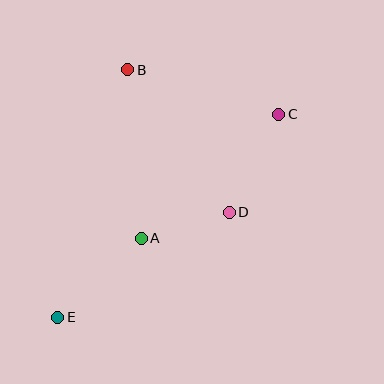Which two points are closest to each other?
Points A and D are closest to each other.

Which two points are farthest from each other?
Points C and E are farthest from each other.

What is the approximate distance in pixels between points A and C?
The distance between A and C is approximately 185 pixels.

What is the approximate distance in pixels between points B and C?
The distance between B and C is approximately 157 pixels.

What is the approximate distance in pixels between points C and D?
The distance between C and D is approximately 110 pixels.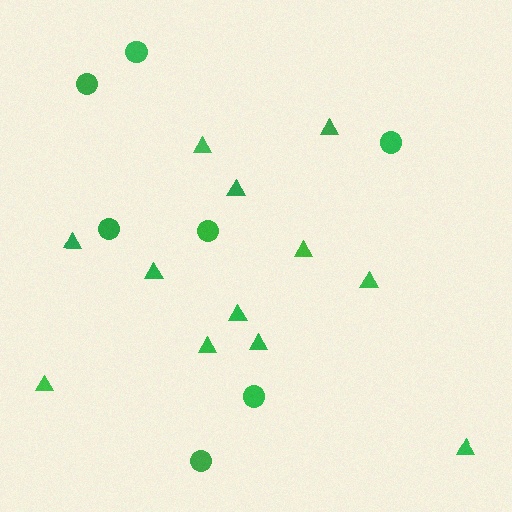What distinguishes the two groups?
There are 2 groups: one group of triangles (12) and one group of circles (7).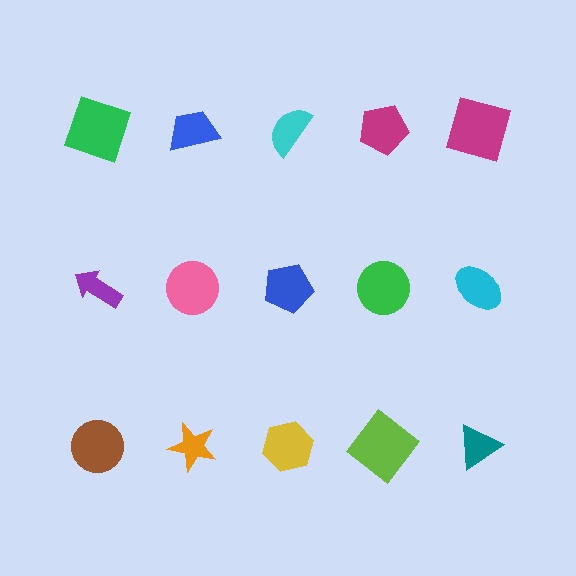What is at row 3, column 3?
A yellow hexagon.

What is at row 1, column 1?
A green square.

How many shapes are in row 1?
5 shapes.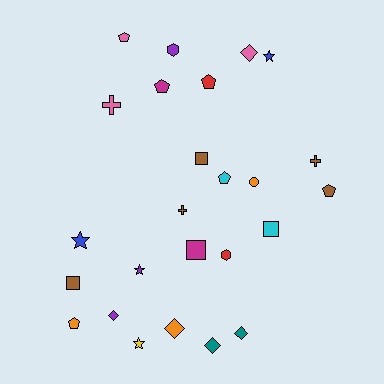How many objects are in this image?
There are 25 objects.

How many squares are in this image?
There are 4 squares.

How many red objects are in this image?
There are 2 red objects.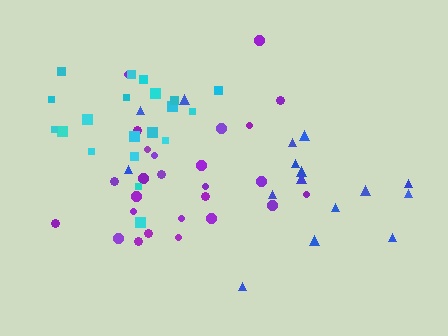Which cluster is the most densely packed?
Purple.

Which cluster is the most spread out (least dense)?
Blue.